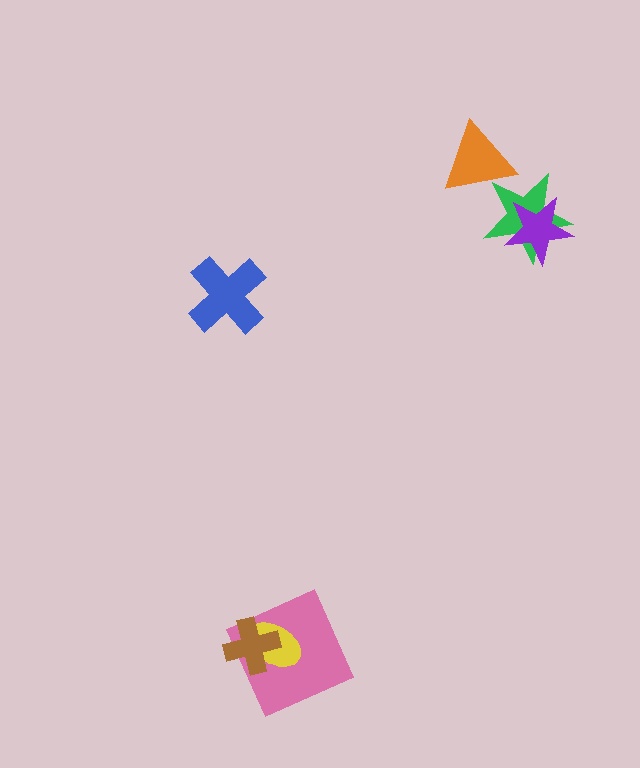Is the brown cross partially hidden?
No, no other shape covers it.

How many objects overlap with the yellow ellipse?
2 objects overlap with the yellow ellipse.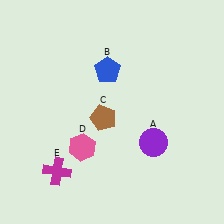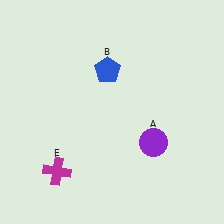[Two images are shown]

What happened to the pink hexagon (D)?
The pink hexagon (D) was removed in Image 2. It was in the bottom-left area of Image 1.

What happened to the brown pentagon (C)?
The brown pentagon (C) was removed in Image 2. It was in the bottom-left area of Image 1.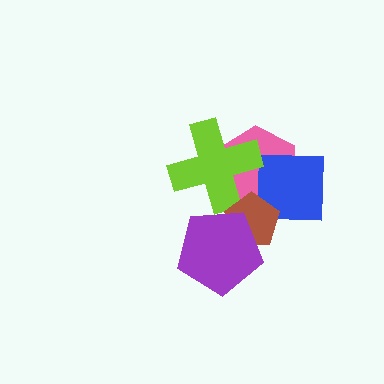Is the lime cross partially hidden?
Yes, it is partially covered by another shape.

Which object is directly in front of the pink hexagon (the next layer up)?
The blue square is directly in front of the pink hexagon.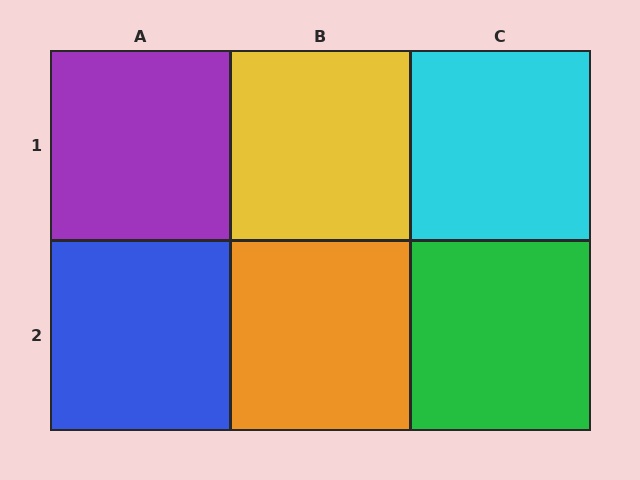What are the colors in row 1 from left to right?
Purple, yellow, cyan.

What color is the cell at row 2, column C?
Green.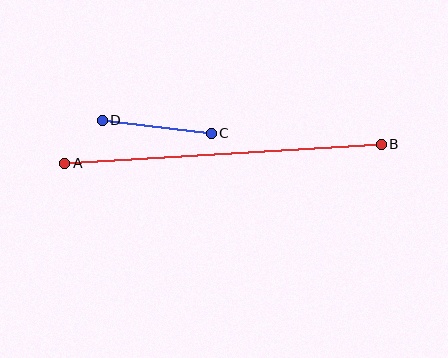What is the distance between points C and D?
The distance is approximately 110 pixels.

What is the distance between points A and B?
The distance is approximately 317 pixels.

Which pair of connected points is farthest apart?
Points A and B are farthest apart.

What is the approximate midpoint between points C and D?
The midpoint is at approximately (157, 127) pixels.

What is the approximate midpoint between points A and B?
The midpoint is at approximately (223, 154) pixels.